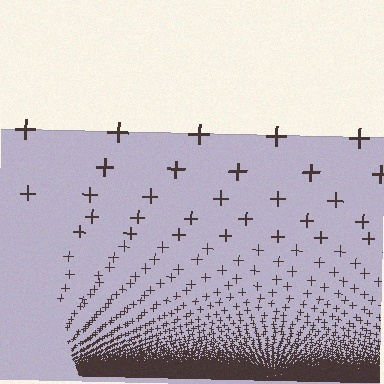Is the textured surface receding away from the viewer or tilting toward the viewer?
The surface appears to tilt toward the viewer. Texture elements get larger and sparser toward the top.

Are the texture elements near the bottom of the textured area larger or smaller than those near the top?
Smaller. The gradient is inverted — elements near the bottom are smaller and denser.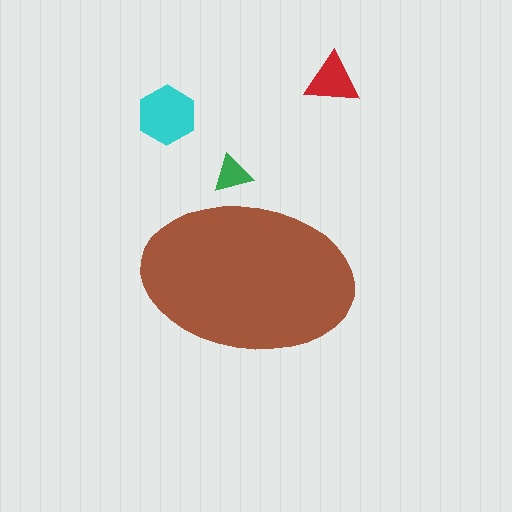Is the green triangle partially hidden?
Yes, the green triangle is partially hidden behind the brown ellipse.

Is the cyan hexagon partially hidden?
No, the cyan hexagon is fully visible.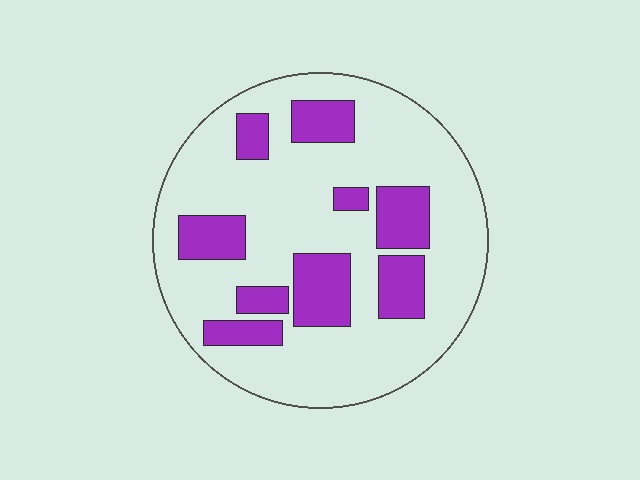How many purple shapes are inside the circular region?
9.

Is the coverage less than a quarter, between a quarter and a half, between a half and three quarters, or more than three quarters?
Between a quarter and a half.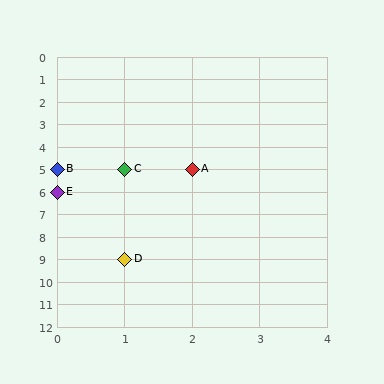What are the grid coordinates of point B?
Point B is at grid coordinates (0, 5).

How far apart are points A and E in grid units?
Points A and E are 2 columns and 1 row apart (about 2.2 grid units diagonally).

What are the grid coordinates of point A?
Point A is at grid coordinates (2, 5).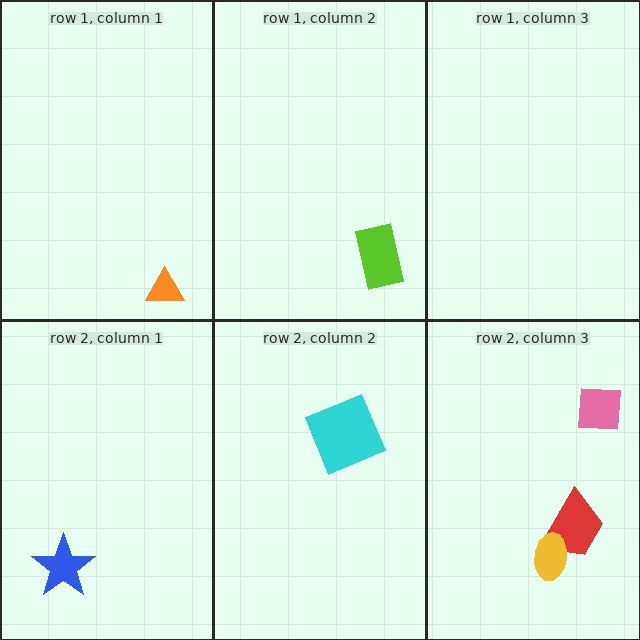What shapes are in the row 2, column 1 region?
The blue star.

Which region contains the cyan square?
The row 2, column 2 region.